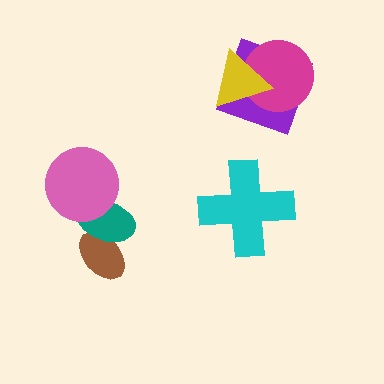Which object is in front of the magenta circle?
The yellow triangle is in front of the magenta circle.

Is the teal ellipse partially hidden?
Yes, it is partially covered by another shape.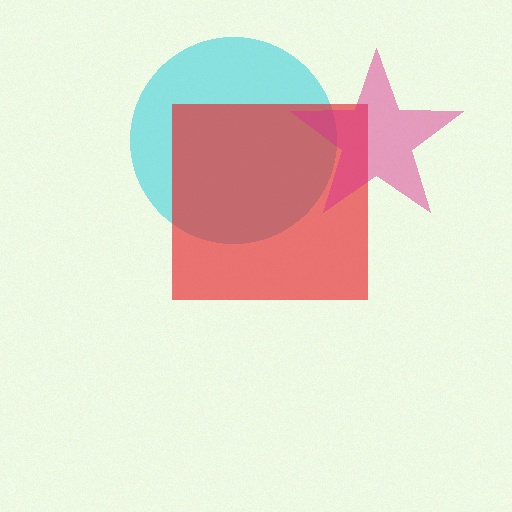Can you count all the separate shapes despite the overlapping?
Yes, there are 3 separate shapes.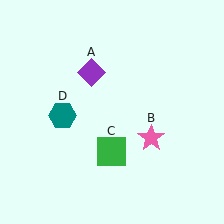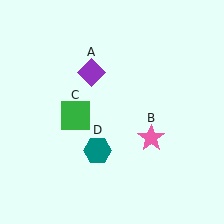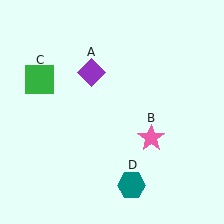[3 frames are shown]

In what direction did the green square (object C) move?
The green square (object C) moved up and to the left.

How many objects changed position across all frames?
2 objects changed position: green square (object C), teal hexagon (object D).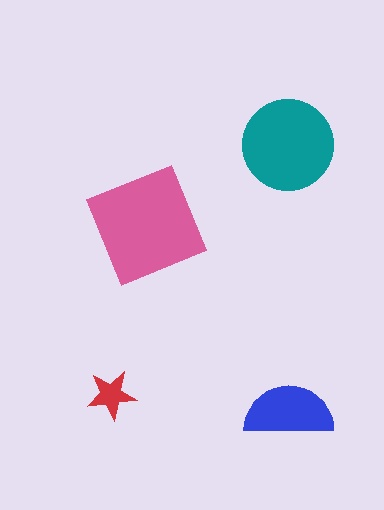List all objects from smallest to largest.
The red star, the blue semicircle, the teal circle, the pink diamond.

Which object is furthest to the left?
The red star is leftmost.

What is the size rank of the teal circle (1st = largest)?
2nd.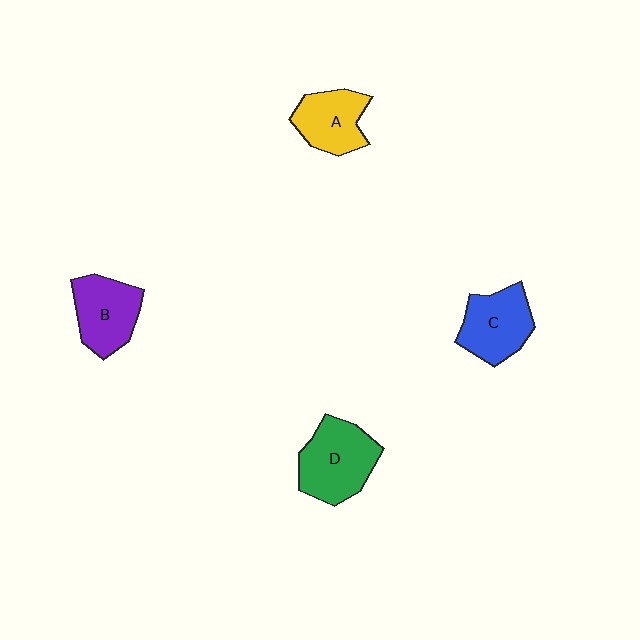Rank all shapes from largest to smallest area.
From largest to smallest: D (green), C (blue), B (purple), A (yellow).